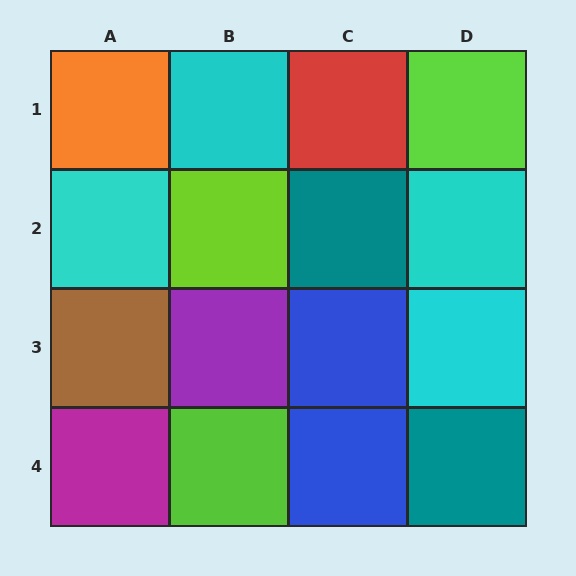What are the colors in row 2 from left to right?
Cyan, lime, teal, cyan.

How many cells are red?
1 cell is red.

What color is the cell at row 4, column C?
Blue.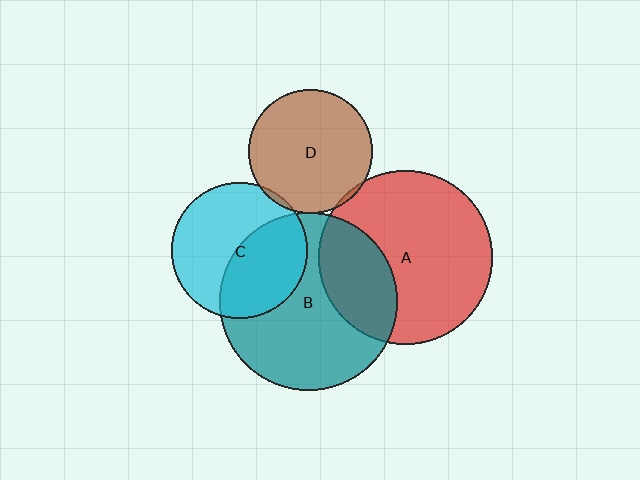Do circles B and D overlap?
Yes.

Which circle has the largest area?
Circle B (teal).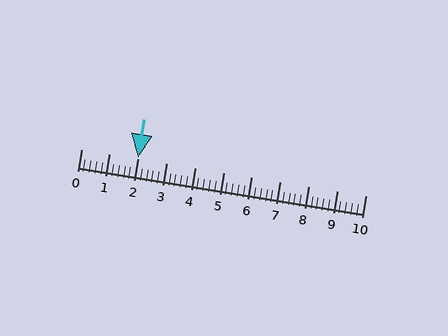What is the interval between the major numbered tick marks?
The major tick marks are spaced 1 units apart.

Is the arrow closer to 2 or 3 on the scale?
The arrow is closer to 2.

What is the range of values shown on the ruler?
The ruler shows values from 0 to 10.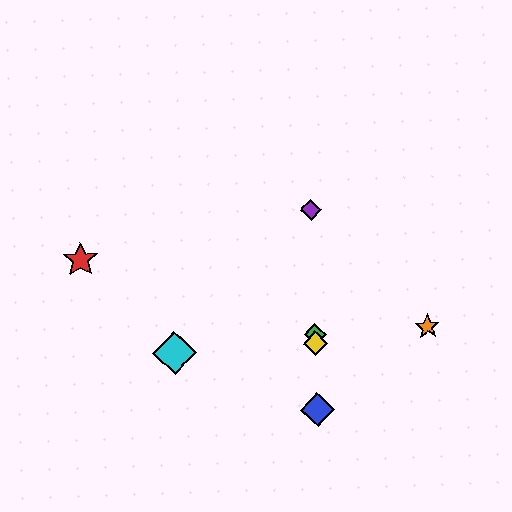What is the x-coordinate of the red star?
The red star is at x≈80.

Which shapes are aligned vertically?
The blue diamond, the green diamond, the yellow diamond, the purple diamond are aligned vertically.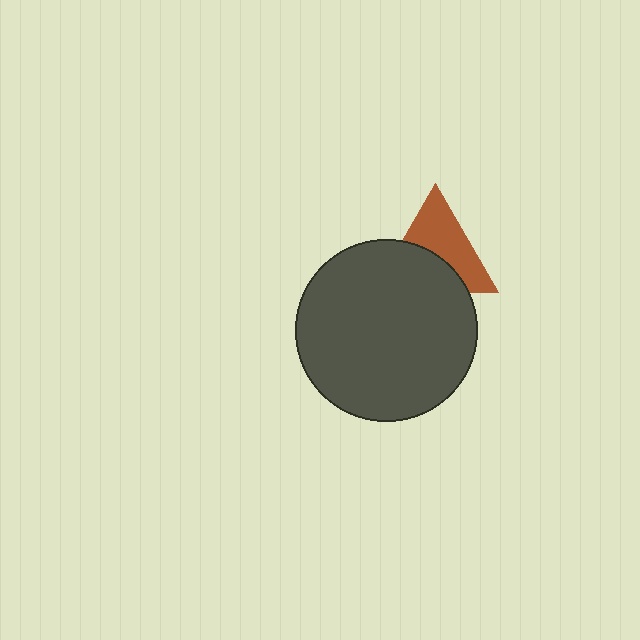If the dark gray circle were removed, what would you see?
You would see the complete brown triangle.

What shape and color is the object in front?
The object in front is a dark gray circle.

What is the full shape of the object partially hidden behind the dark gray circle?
The partially hidden object is a brown triangle.